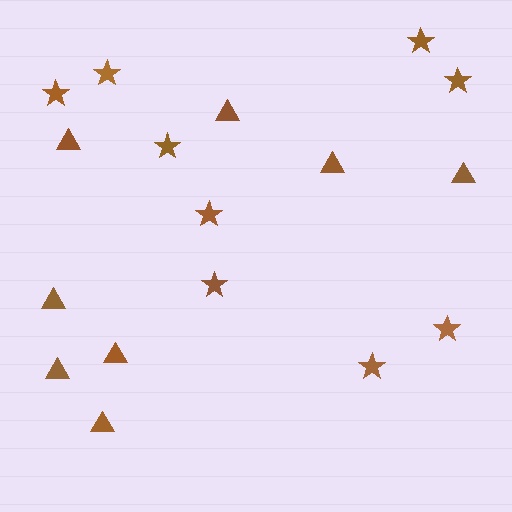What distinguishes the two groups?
There are 2 groups: one group of stars (9) and one group of triangles (8).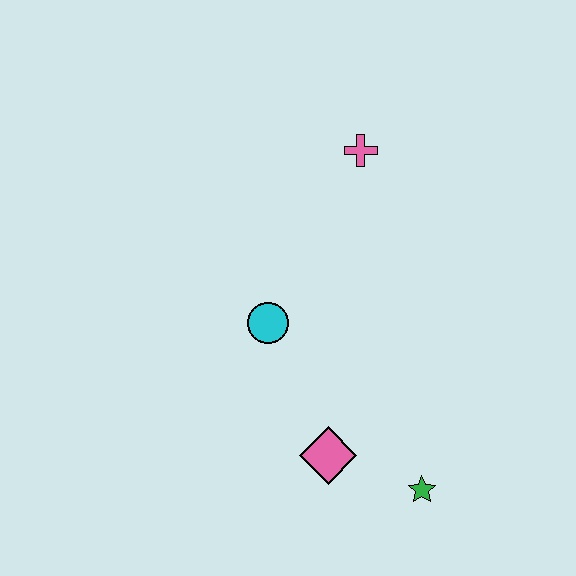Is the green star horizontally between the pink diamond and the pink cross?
No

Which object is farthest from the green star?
The pink cross is farthest from the green star.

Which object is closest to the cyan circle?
The pink diamond is closest to the cyan circle.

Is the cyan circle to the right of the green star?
No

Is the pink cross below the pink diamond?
No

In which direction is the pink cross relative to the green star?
The pink cross is above the green star.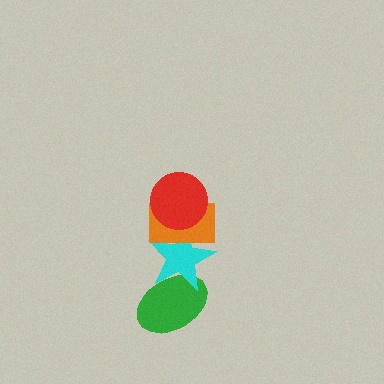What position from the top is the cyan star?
The cyan star is 3rd from the top.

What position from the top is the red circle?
The red circle is 1st from the top.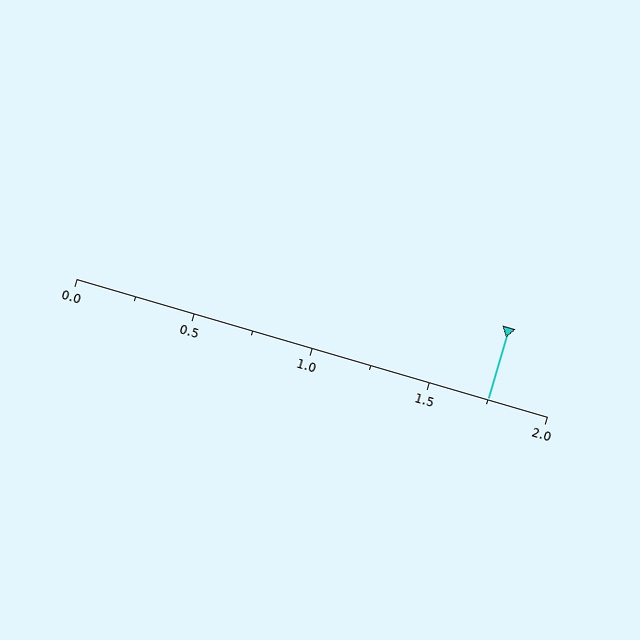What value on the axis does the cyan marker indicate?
The marker indicates approximately 1.75.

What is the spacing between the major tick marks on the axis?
The major ticks are spaced 0.5 apart.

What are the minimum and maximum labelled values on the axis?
The axis runs from 0.0 to 2.0.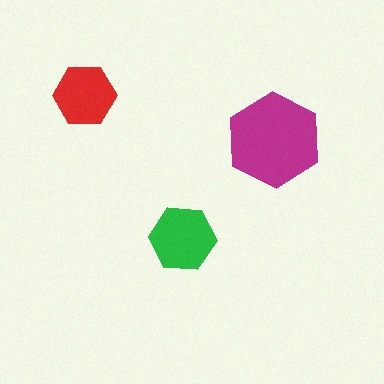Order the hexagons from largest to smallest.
the magenta one, the green one, the red one.